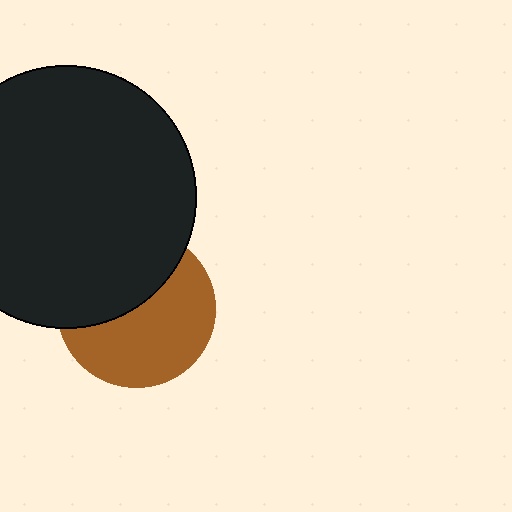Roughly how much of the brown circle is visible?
About half of it is visible (roughly 57%).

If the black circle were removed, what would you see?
You would see the complete brown circle.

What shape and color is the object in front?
The object in front is a black circle.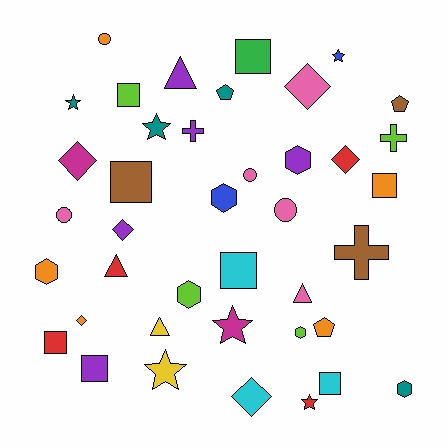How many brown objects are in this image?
There are 3 brown objects.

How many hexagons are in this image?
There are 6 hexagons.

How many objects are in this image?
There are 40 objects.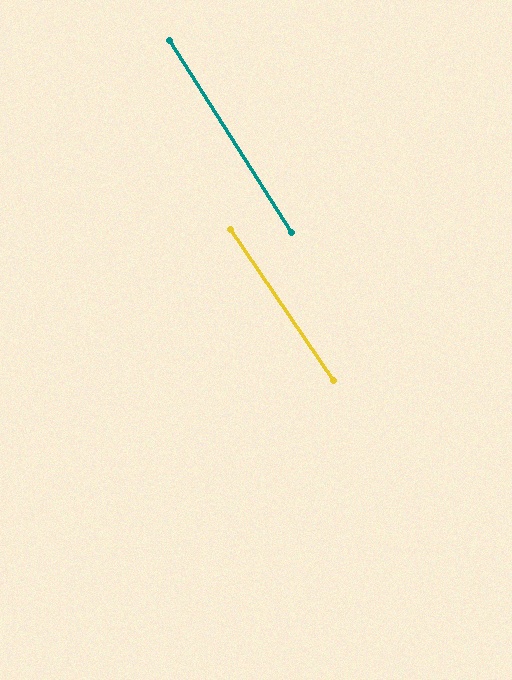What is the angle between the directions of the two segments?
Approximately 2 degrees.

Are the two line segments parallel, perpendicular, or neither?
Parallel — their directions differ by only 1.7°.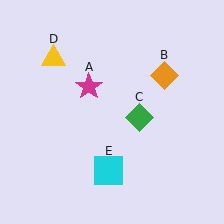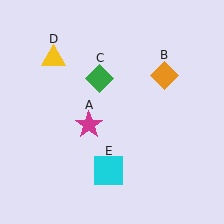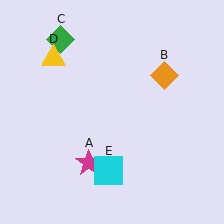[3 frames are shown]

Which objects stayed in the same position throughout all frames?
Orange diamond (object B) and yellow triangle (object D) and cyan square (object E) remained stationary.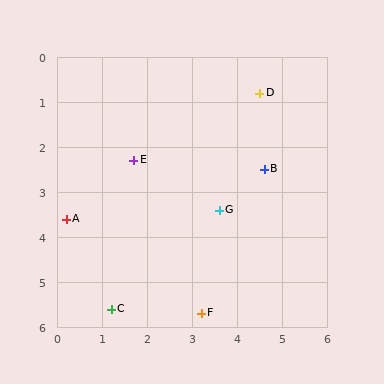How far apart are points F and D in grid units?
Points F and D are about 5.1 grid units apart.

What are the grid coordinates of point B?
Point B is at approximately (4.6, 2.5).